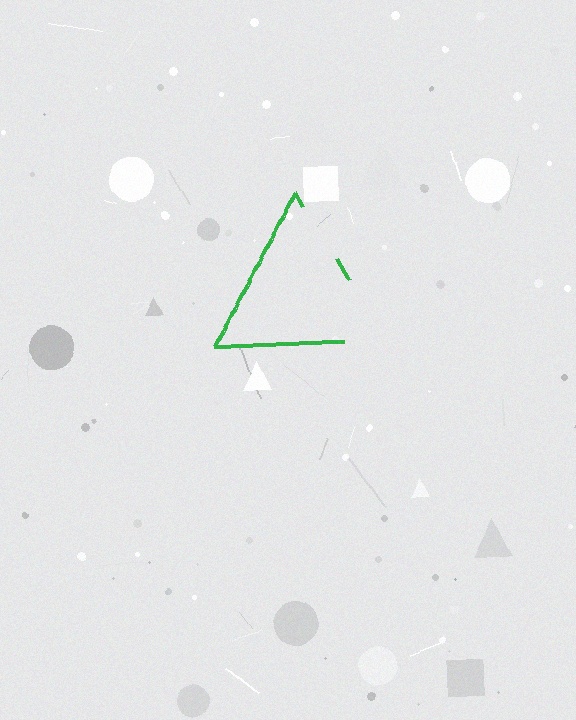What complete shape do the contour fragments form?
The contour fragments form a triangle.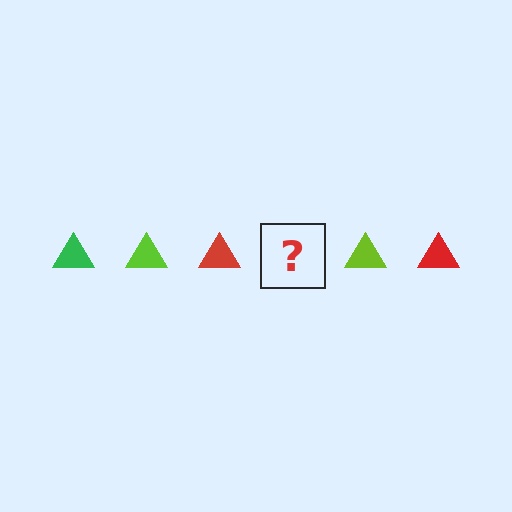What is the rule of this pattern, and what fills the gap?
The rule is that the pattern cycles through green, lime, red triangles. The gap should be filled with a green triangle.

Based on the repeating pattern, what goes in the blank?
The blank should be a green triangle.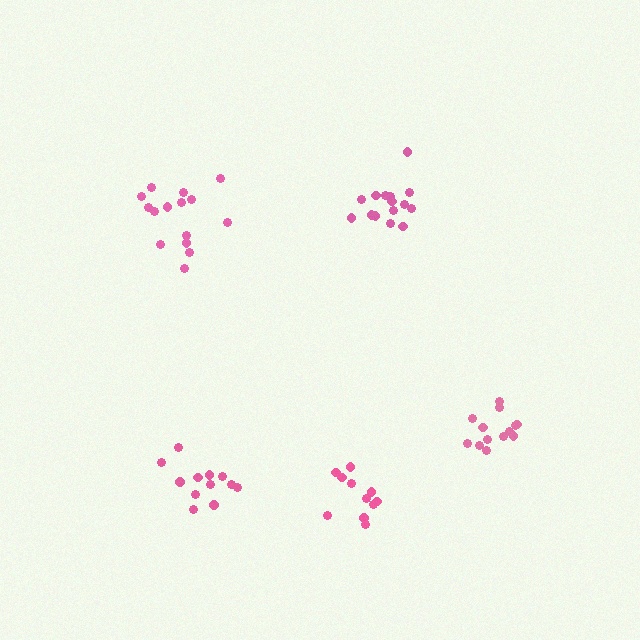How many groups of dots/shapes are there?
There are 5 groups.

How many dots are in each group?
Group 1: 15 dots, Group 2: 15 dots, Group 3: 11 dots, Group 4: 12 dots, Group 5: 13 dots (66 total).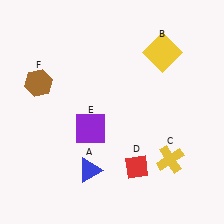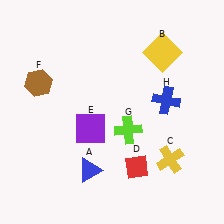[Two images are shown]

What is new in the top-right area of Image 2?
A blue cross (H) was added in the top-right area of Image 2.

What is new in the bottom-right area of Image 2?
A lime cross (G) was added in the bottom-right area of Image 2.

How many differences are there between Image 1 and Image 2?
There are 2 differences between the two images.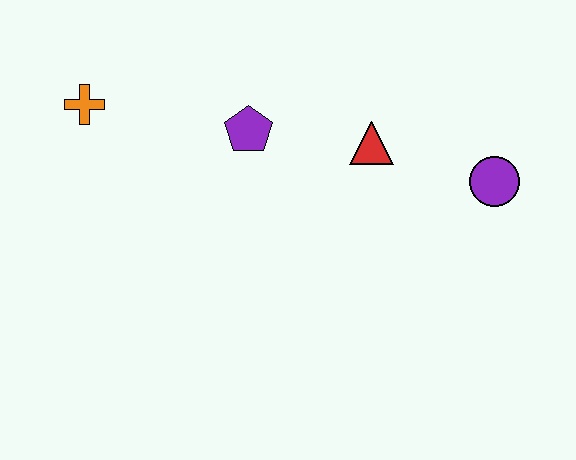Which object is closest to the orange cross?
The purple pentagon is closest to the orange cross.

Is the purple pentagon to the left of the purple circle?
Yes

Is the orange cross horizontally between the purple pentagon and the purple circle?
No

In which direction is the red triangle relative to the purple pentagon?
The red triangle is to the right of the purple pentagon.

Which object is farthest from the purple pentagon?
The purple circle is farthest from the purple pentagon.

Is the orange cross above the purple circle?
Yes